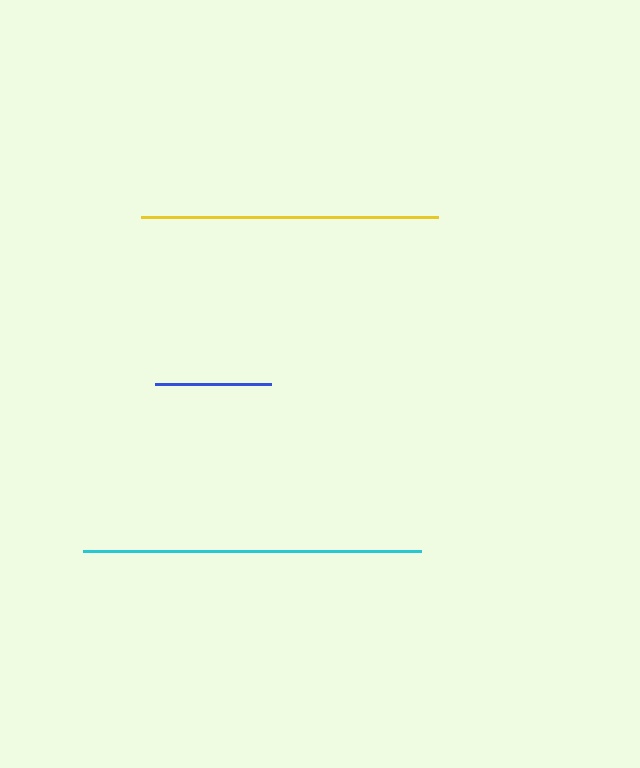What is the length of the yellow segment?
The yellow segment is approximately 297 pixels long.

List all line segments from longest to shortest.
From longest to shortest: cyan, yellow, blue.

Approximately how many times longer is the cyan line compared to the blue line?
The cyan line is approximately 2.9 times the length of the blue line.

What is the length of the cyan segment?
The cyan segment is approximately 337 pixels long.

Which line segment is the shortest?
The blue line is the shortest at approximately 115 pixels.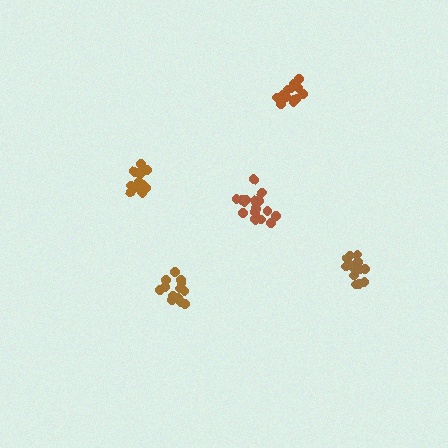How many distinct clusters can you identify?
There are 5 distinct clusters.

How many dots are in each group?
Group 1: 13 dots, Group 2: 17 dots, Group 3: 13 dots, Group 4: 14 dots, Group 5: 16 dots (73 total).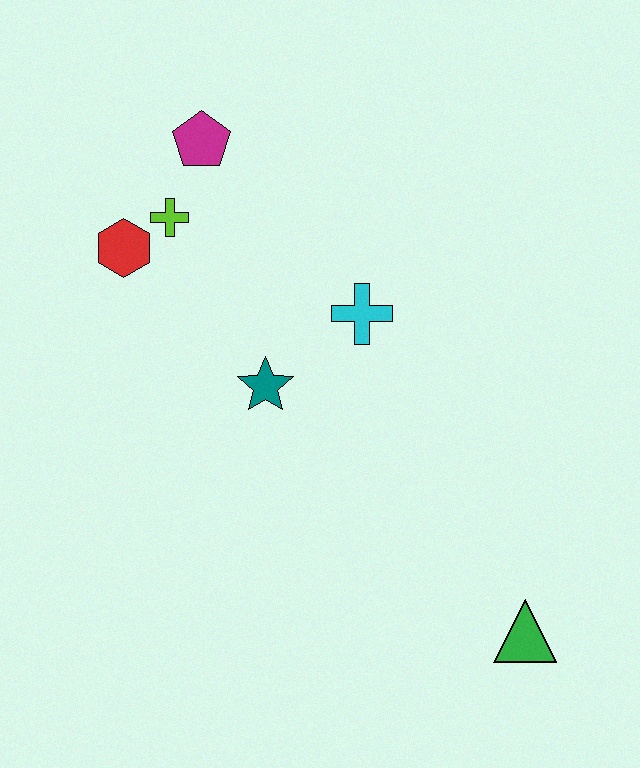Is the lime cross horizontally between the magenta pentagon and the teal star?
No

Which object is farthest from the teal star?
The green triangle is farthest from the teal star.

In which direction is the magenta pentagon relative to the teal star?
The magenta pentagon is above the teal star.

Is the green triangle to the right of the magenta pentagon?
Yes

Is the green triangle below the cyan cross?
Yes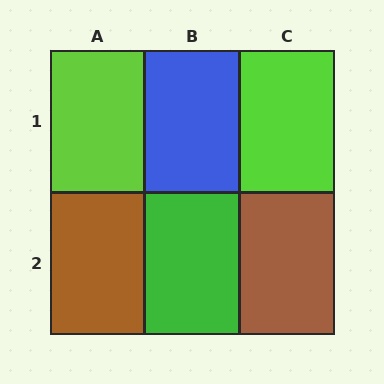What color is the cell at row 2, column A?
Brown.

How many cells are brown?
2 cells are brown.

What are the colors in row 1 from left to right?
Lime, blue, lime.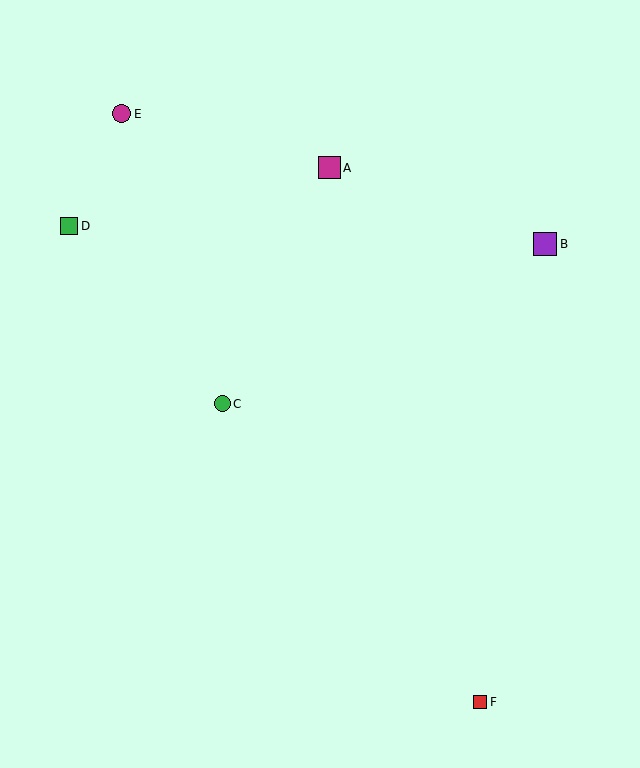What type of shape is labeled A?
Shape A is a magenta square.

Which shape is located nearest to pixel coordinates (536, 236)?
The purple square (labeled B) at (545, 244) is nearest to that location.